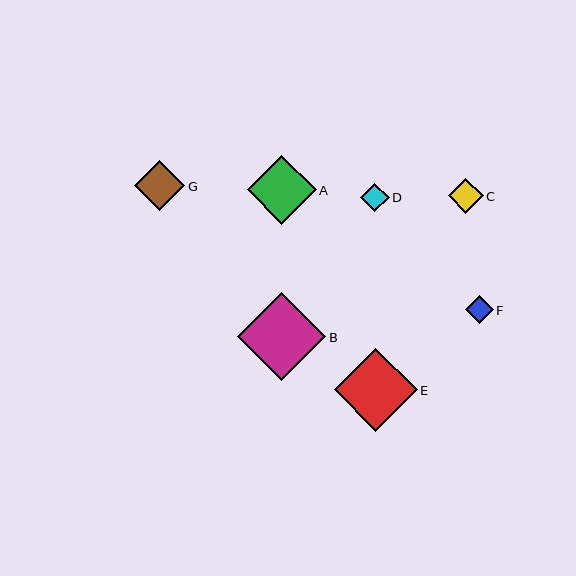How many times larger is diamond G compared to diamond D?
Diamond G is approximately 1.7 times the size of diamond D.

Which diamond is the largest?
Diamond B is the largest with a size of approximately 88 pixels.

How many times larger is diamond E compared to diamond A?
Diamond E is approximately 1.2 times the size of diamond A.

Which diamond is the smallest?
Diamond F is the smallest with a size of approximately 28 pixels.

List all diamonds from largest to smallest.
From largest to smallest: B, E, A, G, C, D, F.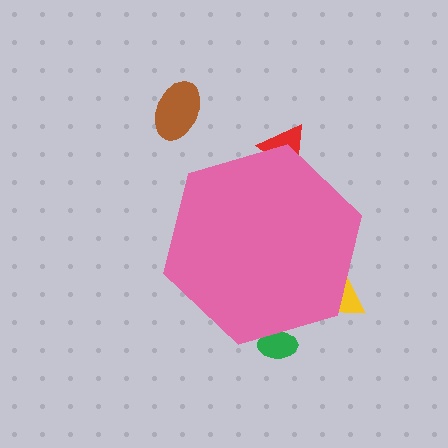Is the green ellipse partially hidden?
Yes, the green ellipse is partially hidden behind the pink hexagon.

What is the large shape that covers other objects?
A pink hexagon.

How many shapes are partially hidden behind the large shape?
3 shapes are partially hidden.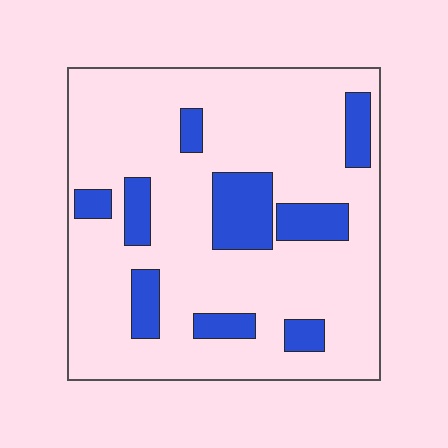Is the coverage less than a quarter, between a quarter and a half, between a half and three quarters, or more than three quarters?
Less than a quarter.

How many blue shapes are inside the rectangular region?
9.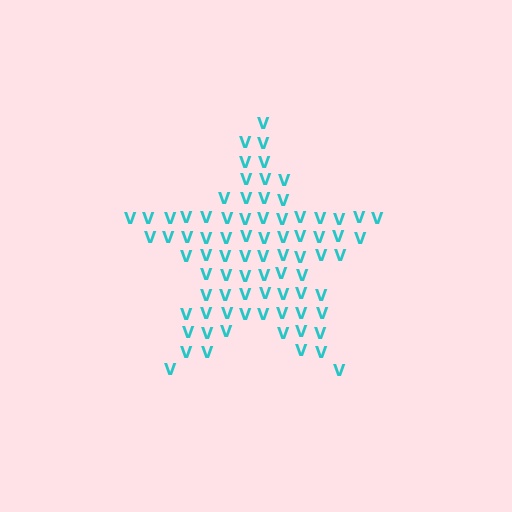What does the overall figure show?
The overall figure shows a star.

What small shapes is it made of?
It is made of small letter V's.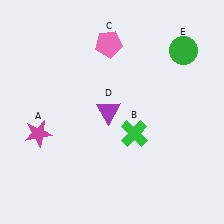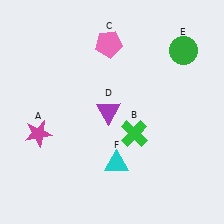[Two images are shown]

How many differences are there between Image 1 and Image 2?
There is 1 difference between the two images.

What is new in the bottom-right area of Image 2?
A cyan triangle (F) was added in the bottom-right area of Image 2.